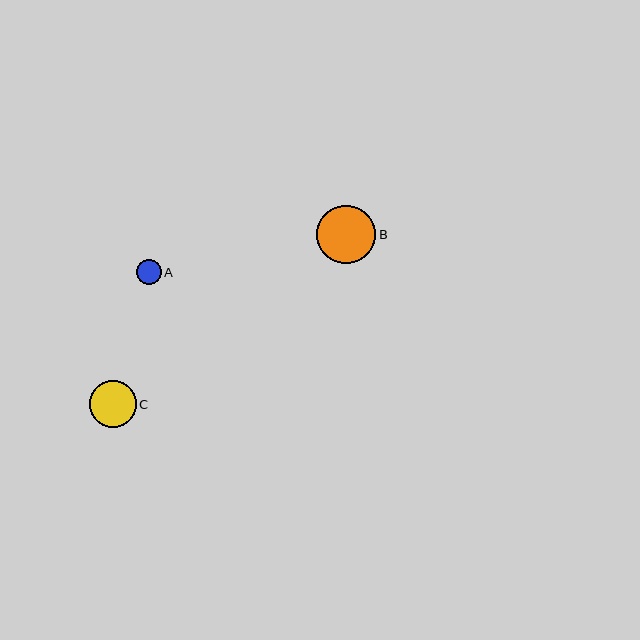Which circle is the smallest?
Circle A is the smallest with a size of approximately 25 pixels.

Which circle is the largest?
Circle B is the largest with a size of approximately 59 pixels.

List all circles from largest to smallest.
From largest to smallest: B, C, A.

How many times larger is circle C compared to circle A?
Circle C is approximately 1.9 times the size of circle A.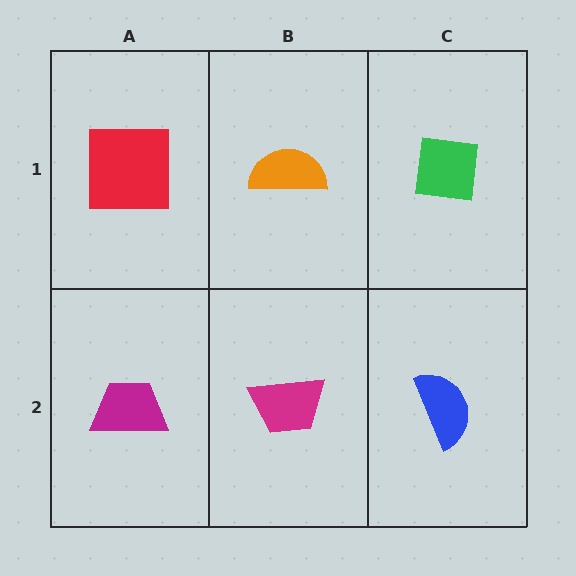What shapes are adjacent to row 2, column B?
An orange semicircle (row 1, column B), a magenta trapezoid (row 2, column A), a blue semicircle (row 2, column C).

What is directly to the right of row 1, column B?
A green square.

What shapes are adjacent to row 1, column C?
A blue semicircle (row 2, column C), an orange semicircle (row 1, column B).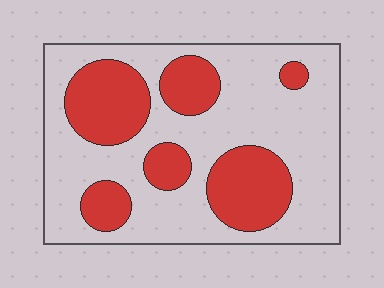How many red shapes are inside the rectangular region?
6.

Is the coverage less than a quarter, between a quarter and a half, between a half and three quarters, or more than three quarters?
Between a quarter and a half.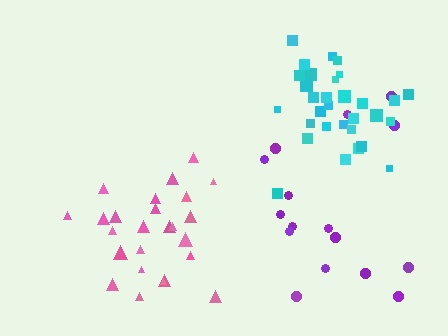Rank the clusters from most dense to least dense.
cyan, pink, purple.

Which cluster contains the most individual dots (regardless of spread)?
Cyan (31).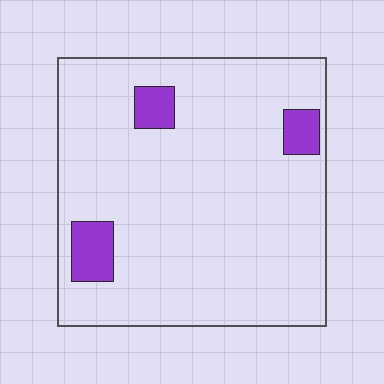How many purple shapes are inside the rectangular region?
3.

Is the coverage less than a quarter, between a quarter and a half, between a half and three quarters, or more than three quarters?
Less than a quarter.